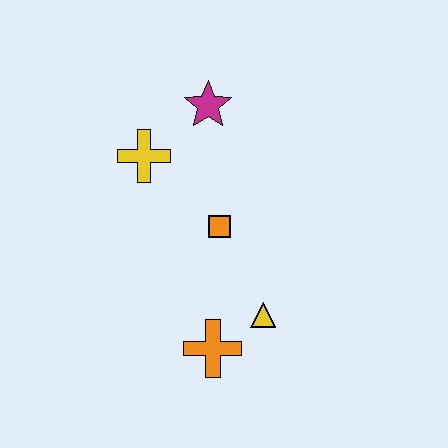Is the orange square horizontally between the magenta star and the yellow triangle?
Yes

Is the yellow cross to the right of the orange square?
No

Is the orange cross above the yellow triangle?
No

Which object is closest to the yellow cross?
The magenta star is closest to the yellow cross.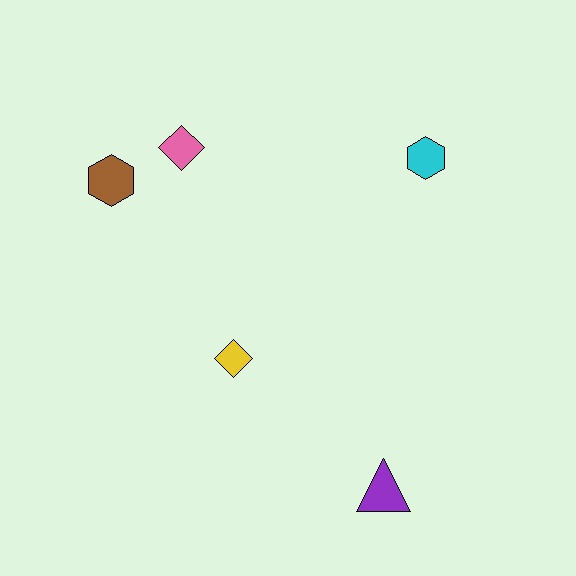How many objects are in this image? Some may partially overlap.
There are 5 objects.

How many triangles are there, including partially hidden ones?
There is 1 triangle.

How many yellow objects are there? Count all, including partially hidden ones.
There is 1 yellow object.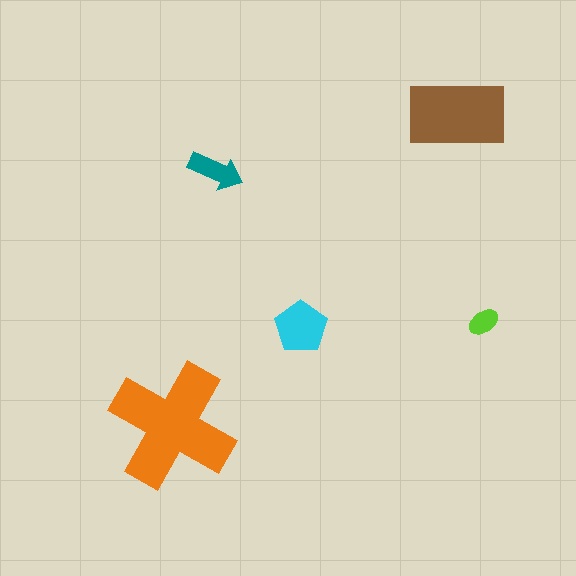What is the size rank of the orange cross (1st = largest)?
1st.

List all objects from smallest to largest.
The lime ellipse, the teal arrow, the cyan pentagon, the brown rectangle, the orange cross.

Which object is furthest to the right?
The lime ellipse is rightmost.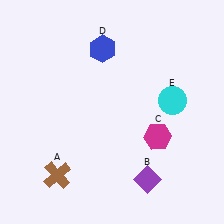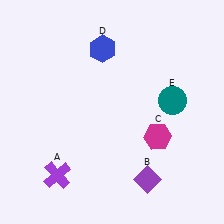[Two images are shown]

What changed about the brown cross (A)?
In Image 1, A is brown. In Image 2, it changed to purple.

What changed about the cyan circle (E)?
In Image 1, E is cyan. In Image 2, it changed to teal.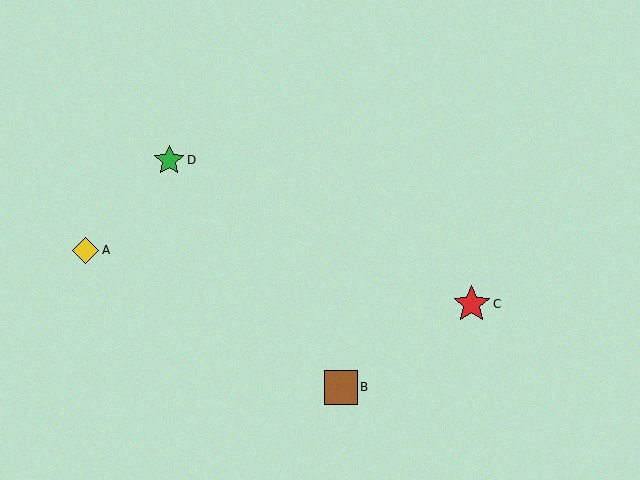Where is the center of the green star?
The center of the green star is at (169, 160).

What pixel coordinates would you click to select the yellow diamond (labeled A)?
Click at (86, 250) to select the yellow diamond A.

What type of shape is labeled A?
Shape A is a yellow diamond.